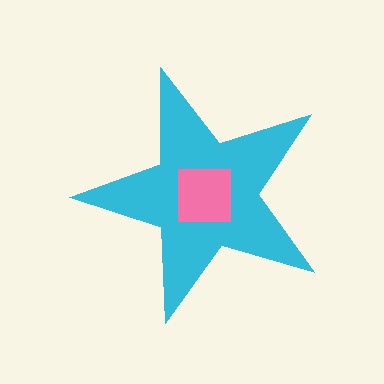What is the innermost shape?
The pink square.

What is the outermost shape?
The cyan star.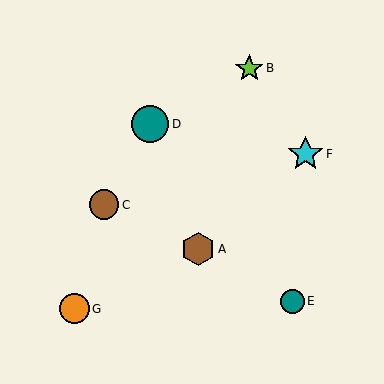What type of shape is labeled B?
Shape B is a lime star.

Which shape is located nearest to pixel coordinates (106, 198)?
The brown circle (labeled C) at (104, 205) is nearest to that location.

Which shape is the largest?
The teal circle (labeled D) is the largest.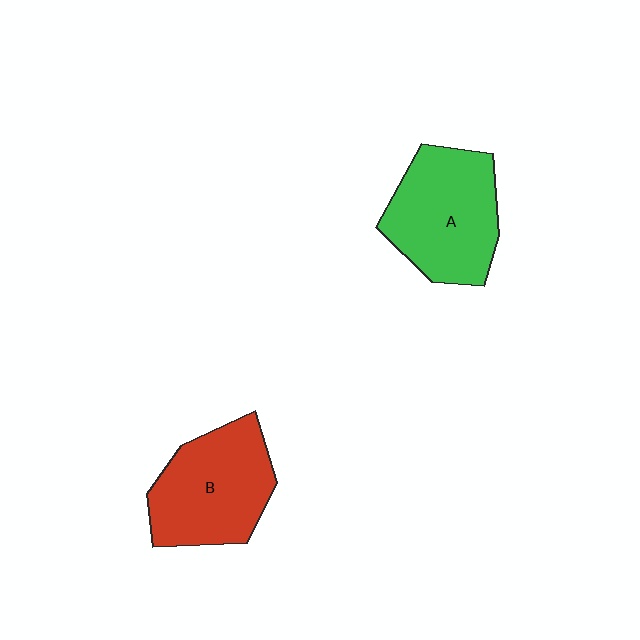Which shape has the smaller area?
Shape B (red).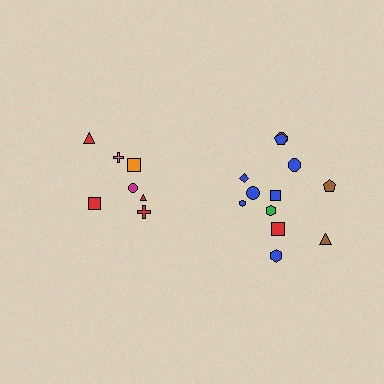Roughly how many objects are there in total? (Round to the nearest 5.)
Roughly 20 objects in total.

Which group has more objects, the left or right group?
The right group.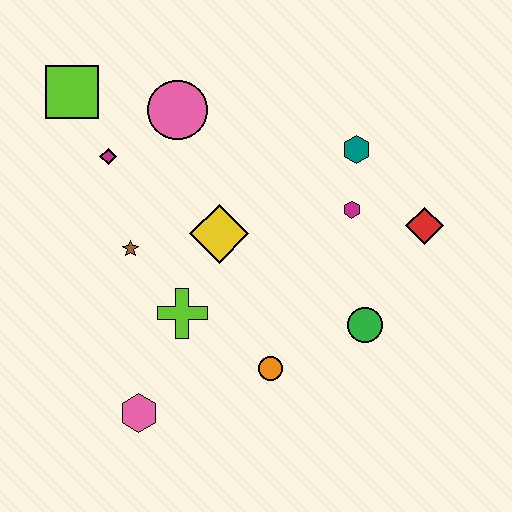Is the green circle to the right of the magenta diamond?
Yes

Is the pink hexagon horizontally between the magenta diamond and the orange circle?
Yes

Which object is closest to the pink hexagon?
The lime cross is closest to the pink hexagon.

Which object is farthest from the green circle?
The lime square is farthest from the green circle.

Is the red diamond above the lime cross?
Yes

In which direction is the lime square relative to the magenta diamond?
The lime square is above the magenta diamond.